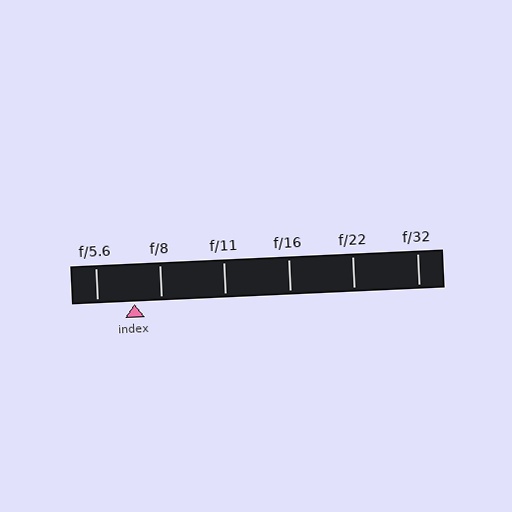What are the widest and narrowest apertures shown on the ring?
The widest aperture shown is f/5.6 and the narrowest is f/32.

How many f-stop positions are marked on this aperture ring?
There are 6 f-stop positions marked.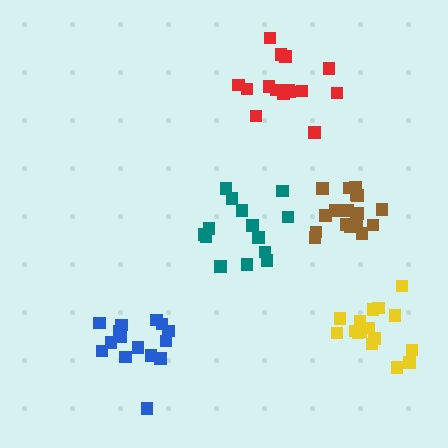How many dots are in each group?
Group 1: 18 dots, Group 2: 16 dots, Group 3: 15 dots, Group 4: 15 dots, Group 5: 15 dots (79 total).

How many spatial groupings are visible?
There are 5 spatial groupings.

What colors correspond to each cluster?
The clusters are colored: brown, yellow, teal, red, blue.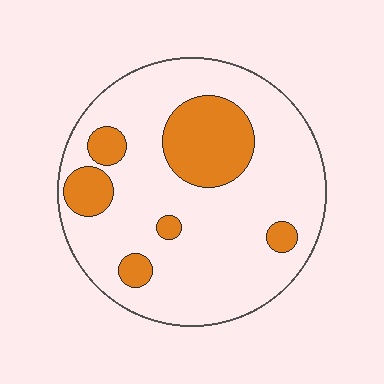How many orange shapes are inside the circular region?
6.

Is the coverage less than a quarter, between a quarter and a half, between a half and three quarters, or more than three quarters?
Less than a quarter.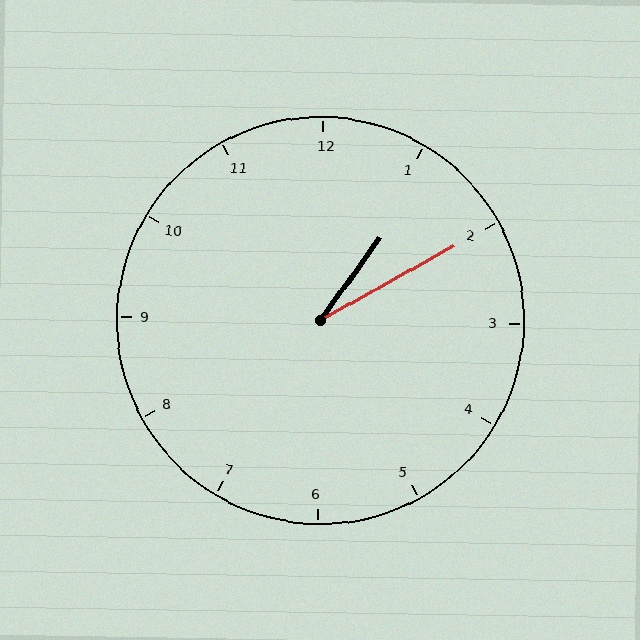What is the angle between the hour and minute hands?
Approximately 25 degrees.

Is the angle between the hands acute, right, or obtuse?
It is acute.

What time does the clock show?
1:10.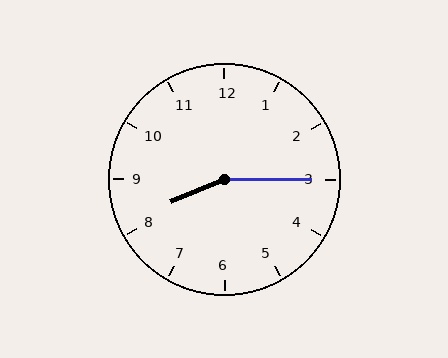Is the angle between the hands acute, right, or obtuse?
It is obtuse.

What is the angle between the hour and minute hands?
Approximately 158 degrees.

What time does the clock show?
8:15.